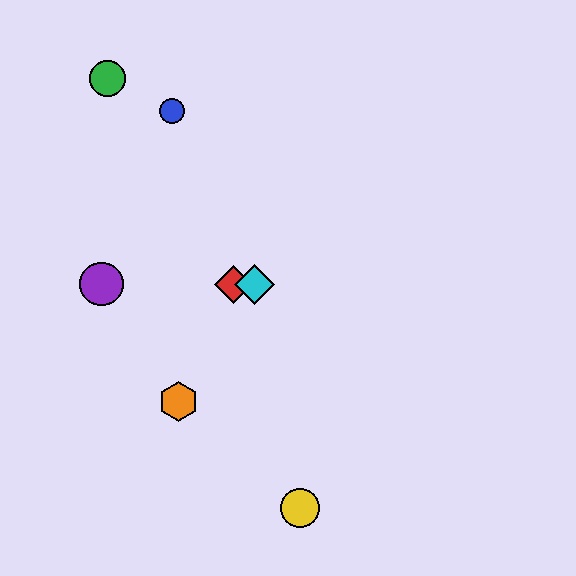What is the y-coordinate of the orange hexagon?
The orange hexagon is at y≈402.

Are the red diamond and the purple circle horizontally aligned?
Yes, both are at y≈284.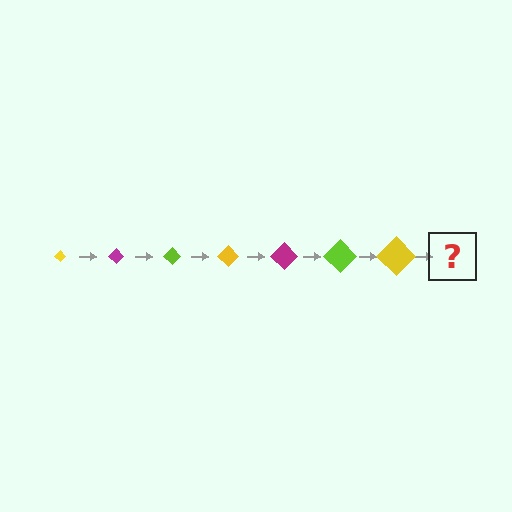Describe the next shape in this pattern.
It should be a magenta diamond, larger than the previous one.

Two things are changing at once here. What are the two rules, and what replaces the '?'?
The two rules are that the diamond grows larger each step and the color cycles through yellow, magenta, and lime. The '?' should be a magenta diamond, larger than the previous one.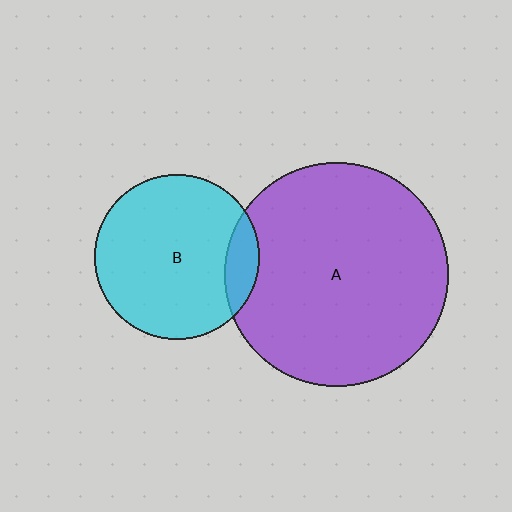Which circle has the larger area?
Circle A (purple).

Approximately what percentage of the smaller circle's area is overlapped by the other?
Approximately 10%.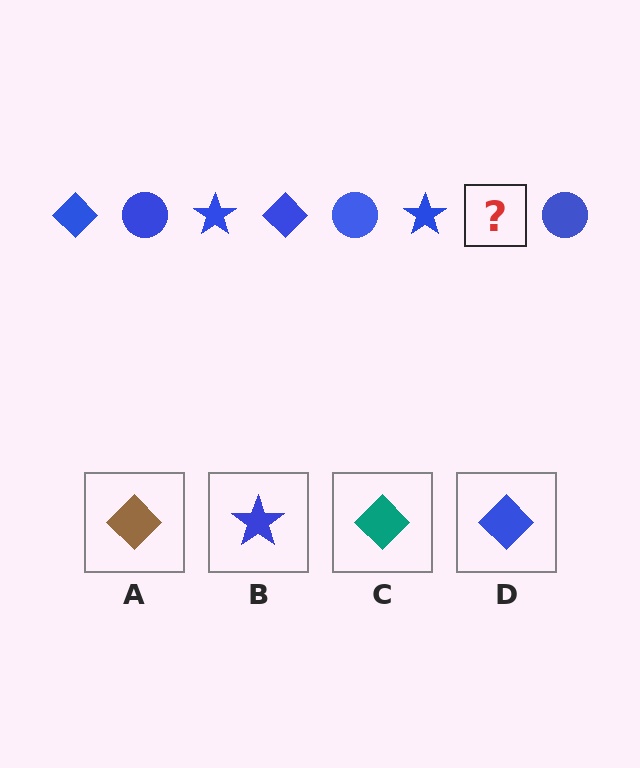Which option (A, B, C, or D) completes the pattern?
D.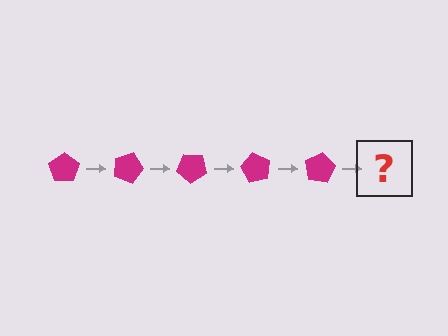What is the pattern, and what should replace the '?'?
The pattern is that the pentagon rotates 20 degrees each step. The '?' should be a magenta pentagon rotated 100 degrees.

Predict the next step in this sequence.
The next step is a magenta pentagon rotated 100 degrees.